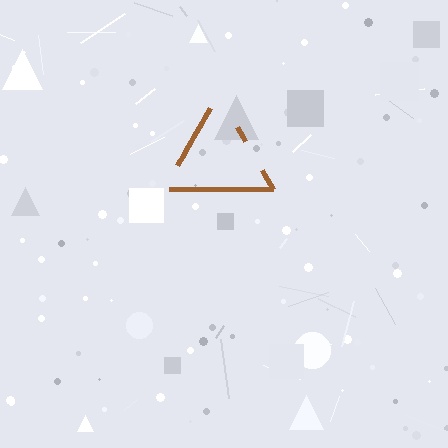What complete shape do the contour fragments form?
The contour fragments form a triangle.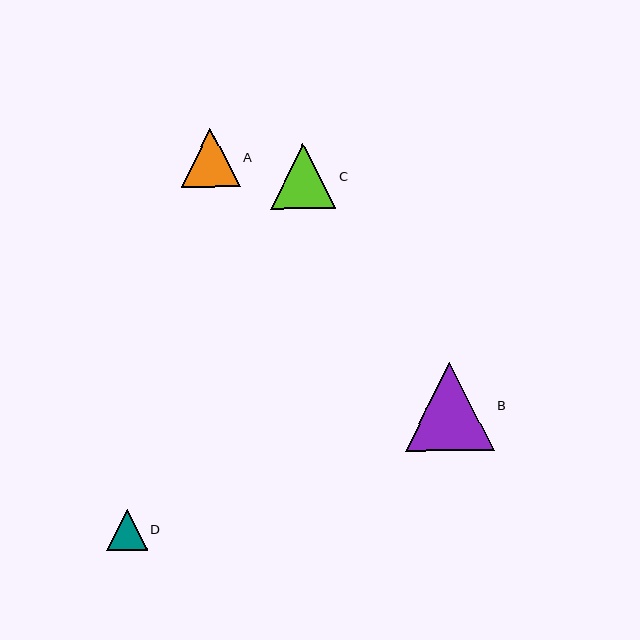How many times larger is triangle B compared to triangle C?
Triangle B is approximately 1.4 times the size of triangle C.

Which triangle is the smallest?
Triangle D is the smallest with a size of approximately 40 pixels.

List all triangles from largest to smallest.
From largest to smallest: B, C, A, D.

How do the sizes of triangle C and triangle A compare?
Triangle C and triangle A are approximately the same size.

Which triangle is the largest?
Triangle B is the largest with a size of approximately 89 pixels.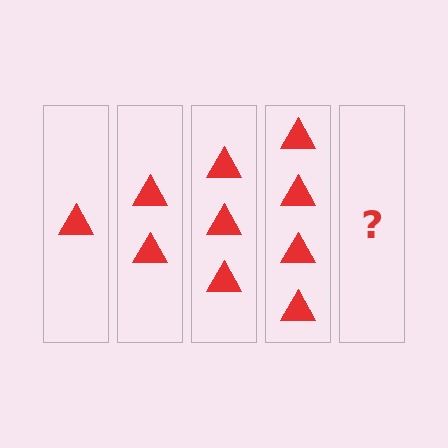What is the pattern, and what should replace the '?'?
The pattern is that each step adds one more triangle. The '?' should be 5 triangles.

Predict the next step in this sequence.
The next step is 5 triangles.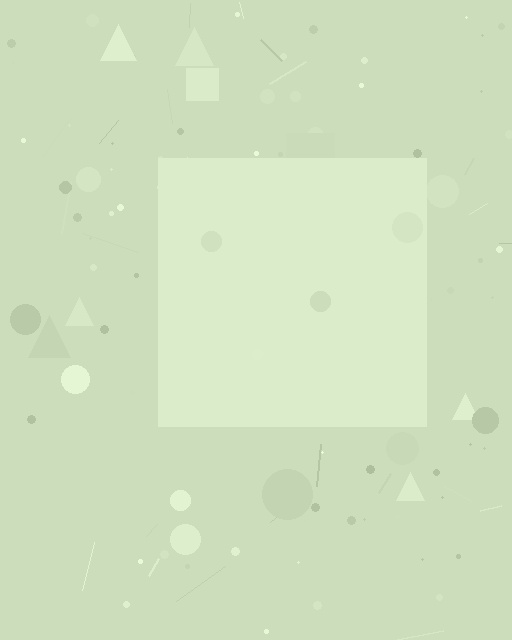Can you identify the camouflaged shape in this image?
The camouflaged shape is a square.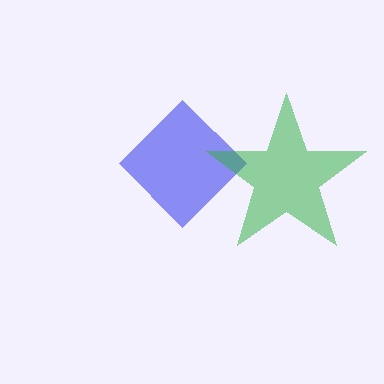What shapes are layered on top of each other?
The layered shapes are: a blue diamond, a green star.